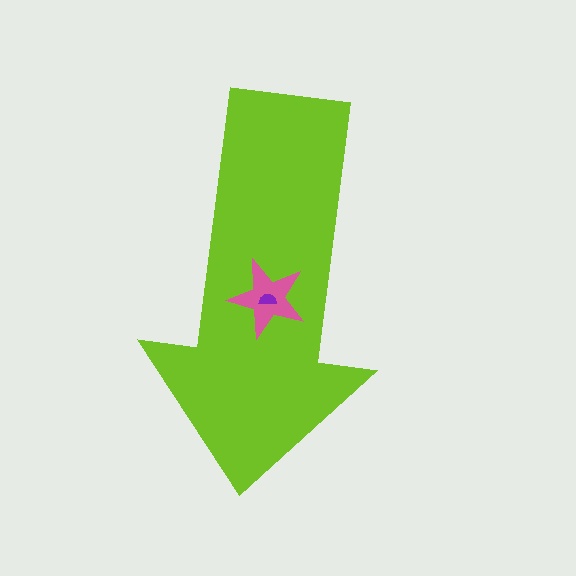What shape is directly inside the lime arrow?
The pink star.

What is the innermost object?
The purple semicircle.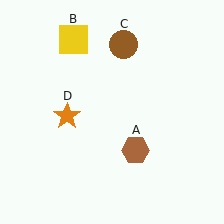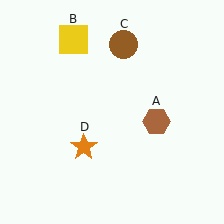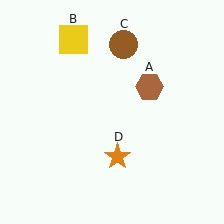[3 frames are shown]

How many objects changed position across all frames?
2 objects changed position: brown hexagon (object A), orange star (object D).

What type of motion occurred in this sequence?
The brown hexagon (object A), orange star (object D) rotated counterclockwise around the center of the scene.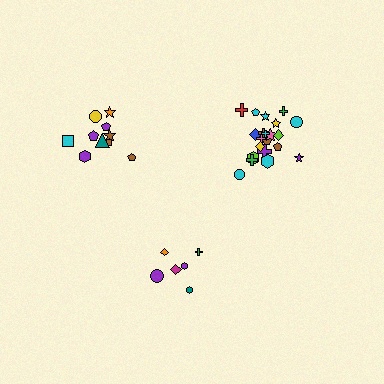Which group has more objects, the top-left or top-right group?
The top-right group.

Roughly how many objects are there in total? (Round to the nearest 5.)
Roughly 40 objects in total.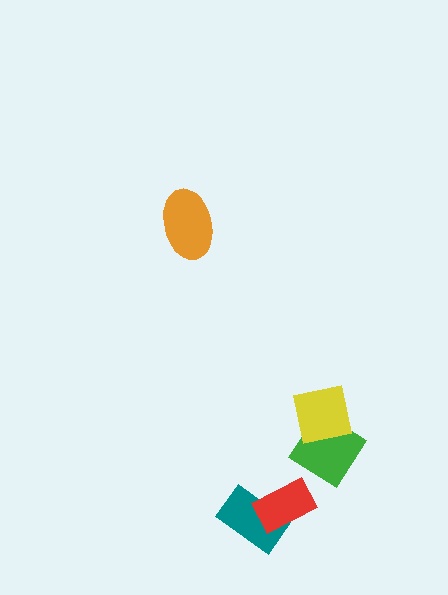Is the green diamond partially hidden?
Yes, it is partially covered by another shape.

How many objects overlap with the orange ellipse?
0 objects overlap with the orange ellipse.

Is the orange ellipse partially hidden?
No, no other shape covers it.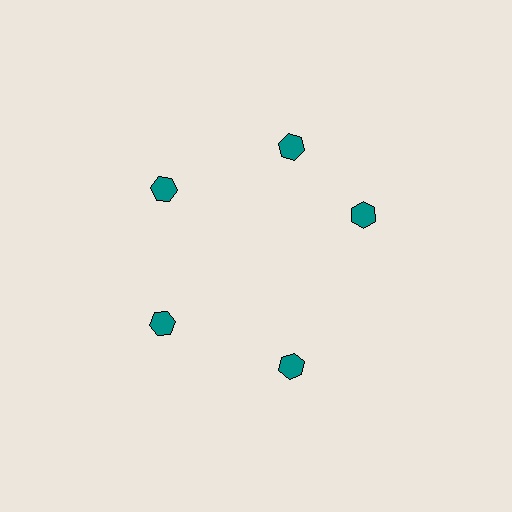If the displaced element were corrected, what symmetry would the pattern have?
It would have 5-fold rotational symmetry — the pattern would map onto itself every 72 degrees.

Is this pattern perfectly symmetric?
No. The 5 teal hexagons are arranged in a ring, but one element near the 3 o'clock position is rotated out of alignment along the ring, breaking the 5-fold rotational symmetry.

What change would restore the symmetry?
The symmetry would be restored by rotating it back into even spacing with its neighbors so that all 5 hexagons sit at equal angles and equal distance from the center.